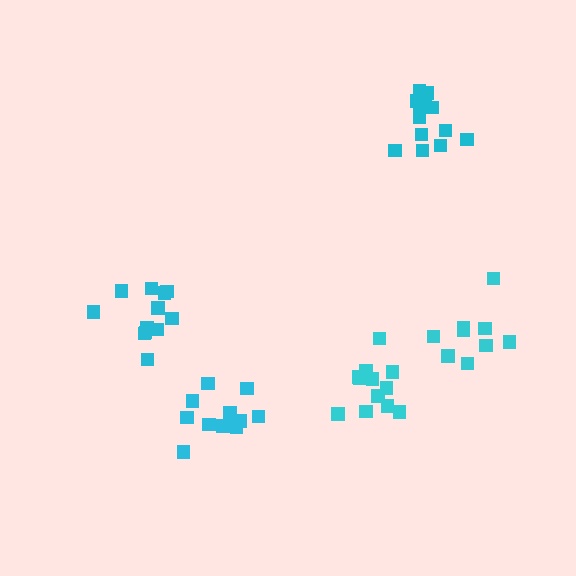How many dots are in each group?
Group 1: 13 dots, Group 2: 12 dots, Group 3: 12 dots, Group 4: 13 dots, Group 5: 10 dots (60 total).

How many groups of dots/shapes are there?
There are 5 groups.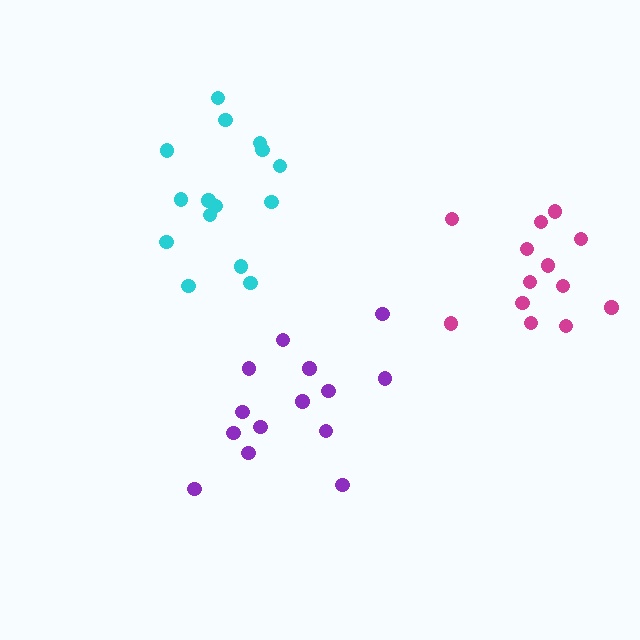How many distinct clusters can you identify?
There are 3 distinct clusters.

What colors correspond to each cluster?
The clusters are colored: cyan, purple, magenta.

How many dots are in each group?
Group 1: 15 dots, Group 2: 14 dots, Group 3: 13 dots (42 total).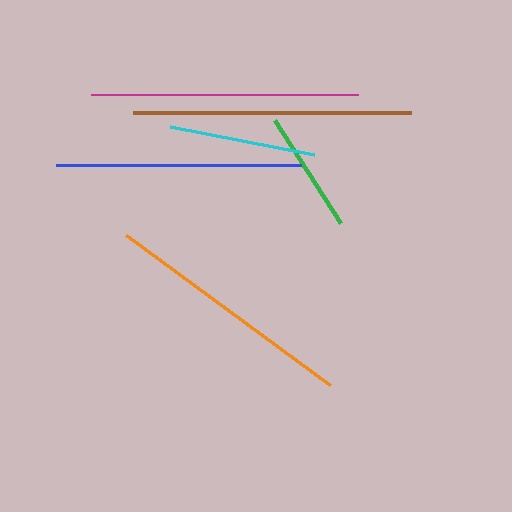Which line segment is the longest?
The brown line is the longest at approximately 279 pixels.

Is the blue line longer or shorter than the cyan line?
The blue line is longer than the cyan line.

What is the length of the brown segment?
The brown segment is approximately 279 pixels long.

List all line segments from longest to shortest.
From longest to shortest: brown, magenta, orange, blue, cyan, green.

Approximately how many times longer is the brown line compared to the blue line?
The brown line is approximately 1.1 times the length of the blue line.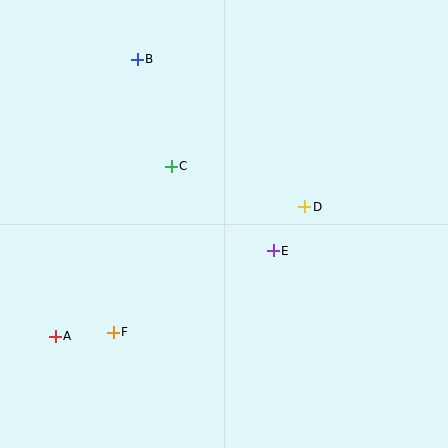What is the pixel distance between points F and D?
The distance between F and D is 229 pixels.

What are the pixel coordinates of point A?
Point A is at (55, 336).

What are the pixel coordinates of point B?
Point B is at (137, 59).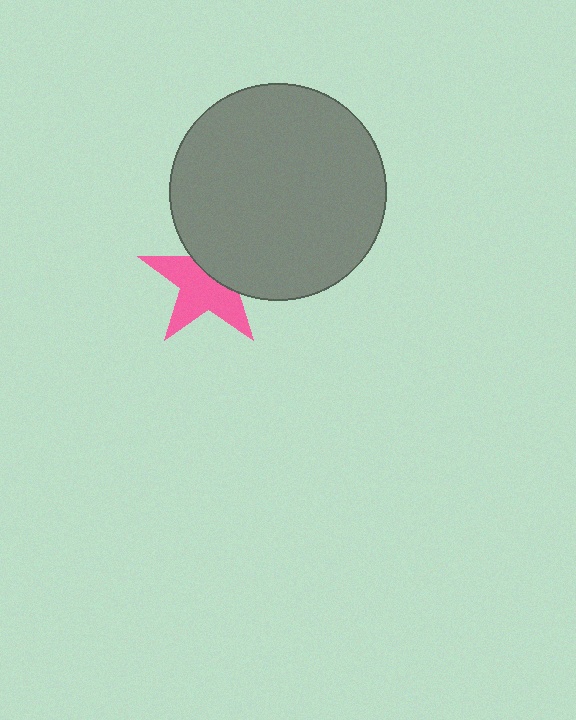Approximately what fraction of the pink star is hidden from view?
Roughly 41% of the pink star is hidden behind the gray circle.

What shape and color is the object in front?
The object in front is a gray circle.